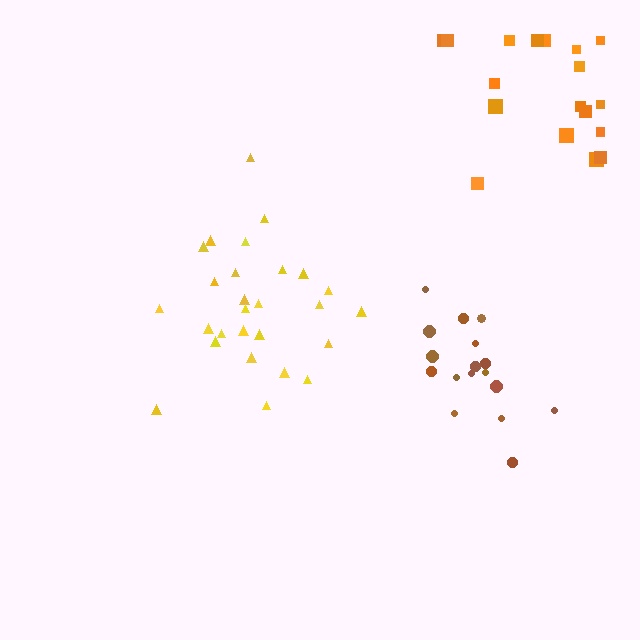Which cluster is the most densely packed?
Brown.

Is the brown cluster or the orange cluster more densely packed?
Brown.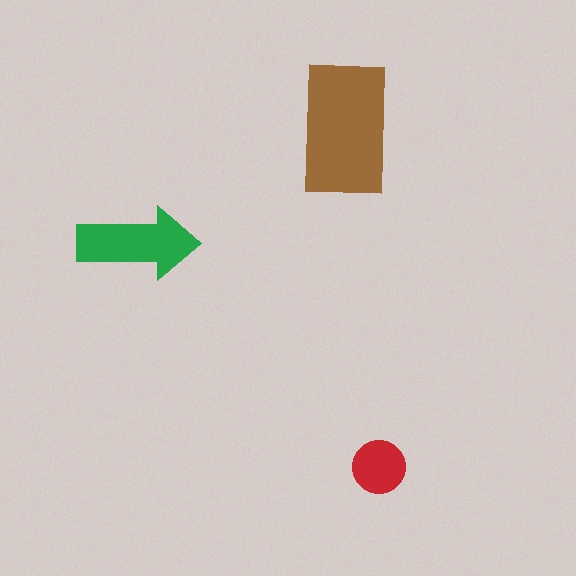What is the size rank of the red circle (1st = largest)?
3rd.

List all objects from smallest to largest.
The red circle, the green arrow, the brown rectangle.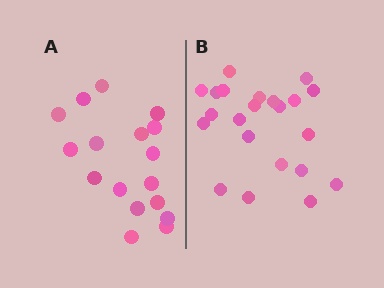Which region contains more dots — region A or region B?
Region B (the right region) has more dots.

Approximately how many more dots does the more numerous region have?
Region B has about 5 more dots than region A.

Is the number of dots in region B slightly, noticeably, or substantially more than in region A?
Region B has noticeably more, but not dramatically so. The ratio is roughly 1.3 to 1.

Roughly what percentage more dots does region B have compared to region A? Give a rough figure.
About 30% more.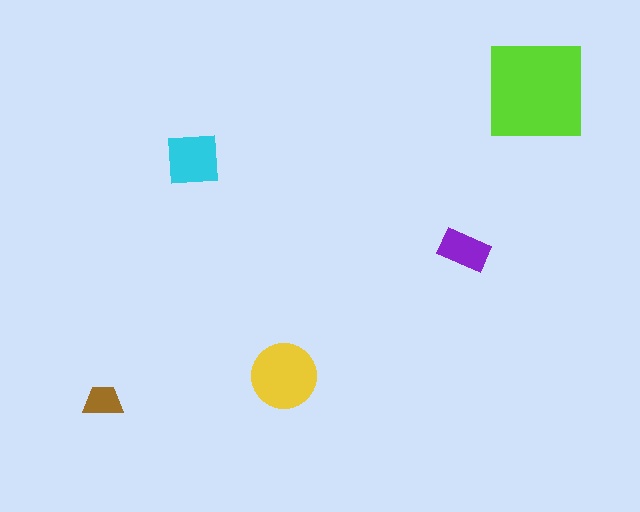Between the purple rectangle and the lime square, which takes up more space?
The lime square.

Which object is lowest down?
The brown trapezoid is bottommost.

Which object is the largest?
The lime square.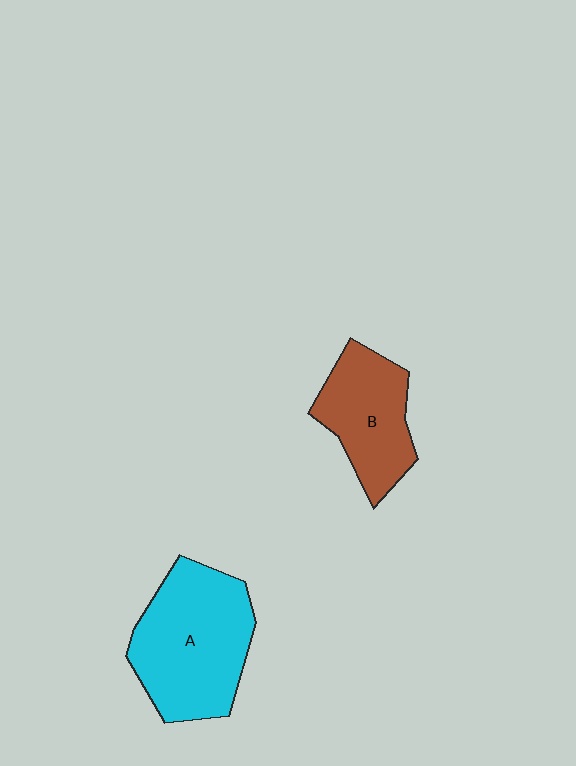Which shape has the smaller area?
Shape B (brown).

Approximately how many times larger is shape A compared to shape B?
Approximately 1.5 times.